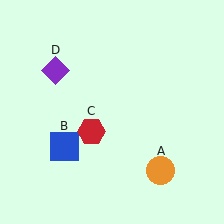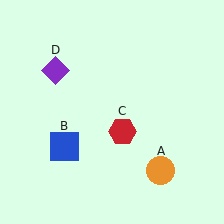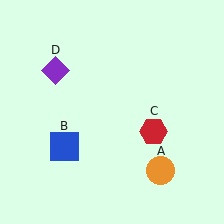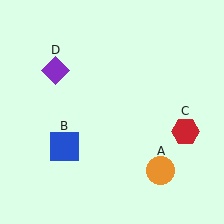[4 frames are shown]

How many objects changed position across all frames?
1 object changed position: red hexagon (object C).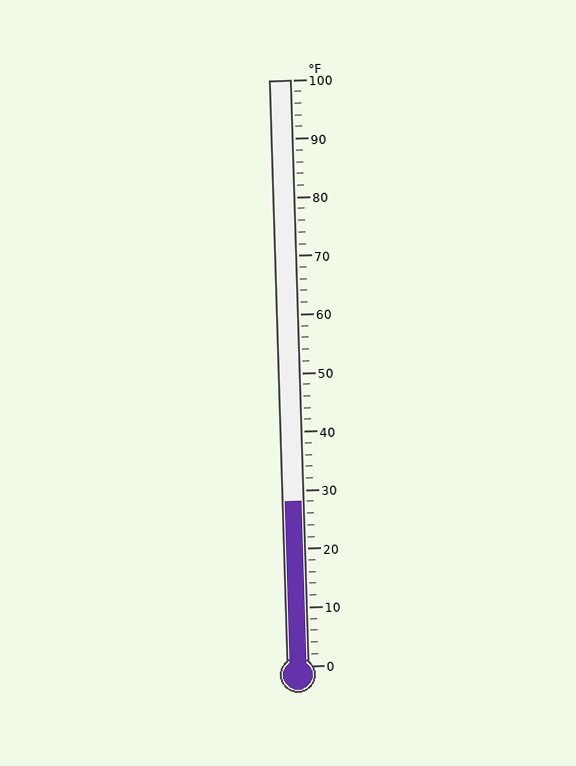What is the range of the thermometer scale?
The thermometer scale ranges from 0°F to 100°F.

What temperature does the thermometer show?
The thermometer shows approximately 28°F.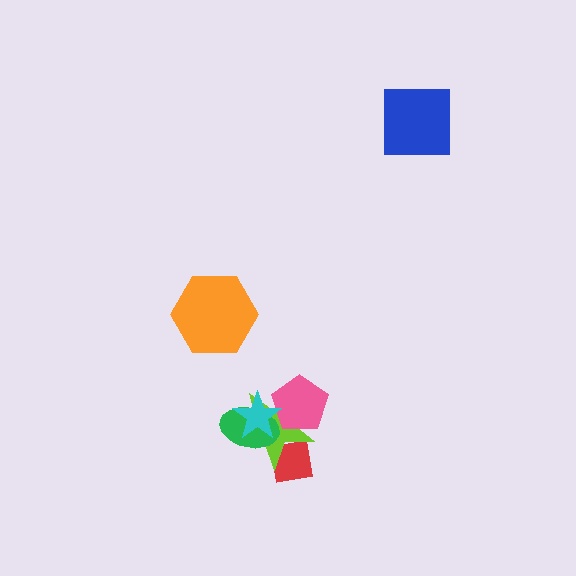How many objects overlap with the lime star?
4 objects overlap with the lime star.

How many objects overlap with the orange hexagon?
0 objects overlap with the orange hexagon.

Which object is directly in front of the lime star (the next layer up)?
The pink pentagon is directly in front of the lime star.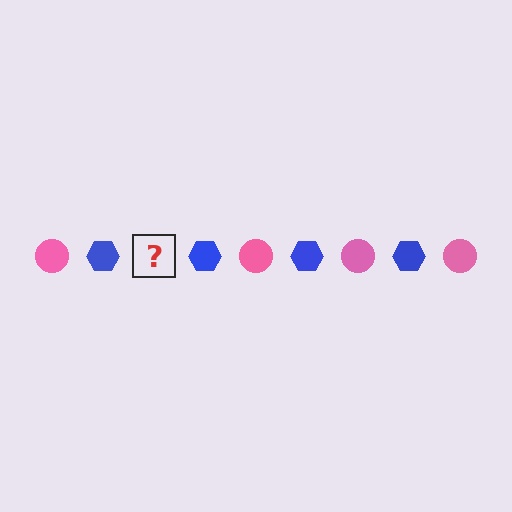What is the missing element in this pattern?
The missing element is a pink circle.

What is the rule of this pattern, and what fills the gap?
The rule is that the pattern alternates between pink circle and blue hexagon. The gap should be filled with a pink circle.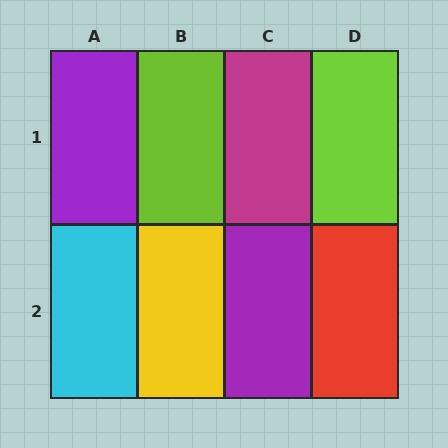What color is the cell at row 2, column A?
Cyan.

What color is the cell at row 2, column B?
Yellow.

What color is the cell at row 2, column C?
Purple.